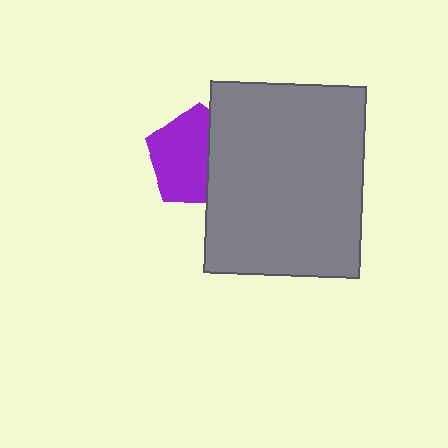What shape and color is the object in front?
The object in front is a gray rectangle.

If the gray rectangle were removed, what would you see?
You would see the complete purple pentagon.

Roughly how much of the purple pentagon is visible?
About half of it is visible (roughly 64%).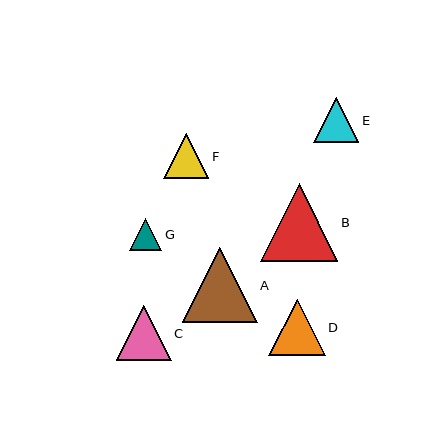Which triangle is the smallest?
Triangle G is the smallest with a size of approximately 32 pixels.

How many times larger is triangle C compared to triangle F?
Triangle C is approximately 1.2 times the size of triangle F.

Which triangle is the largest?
Triangle B is the largest with a size of approximately 77 pixels.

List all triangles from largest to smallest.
From largest to smallest: B, A, D, C, F, E, G.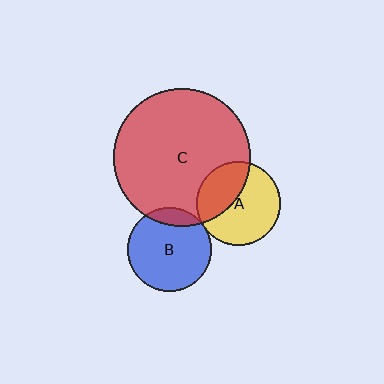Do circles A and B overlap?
Yes.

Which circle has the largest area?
Circle C (red).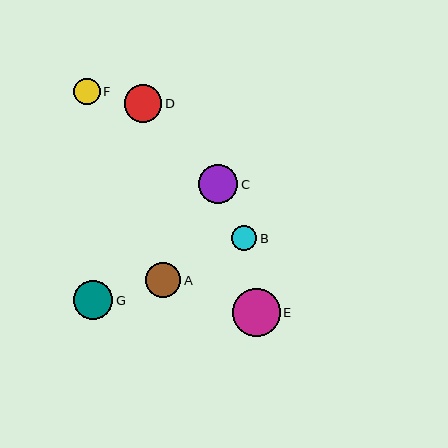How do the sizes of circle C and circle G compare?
Circle C and circle G are approximately the same size.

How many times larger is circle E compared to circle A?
Circle E is approximately 1.4 times the size of circle A.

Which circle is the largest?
Circle E is the largest with a size of approximately 48 pixels.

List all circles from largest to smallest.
From largest to smallest: E, C, G, D, A, F, B.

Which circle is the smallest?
Circle B is the smallest with a size of approximately 25 pixels.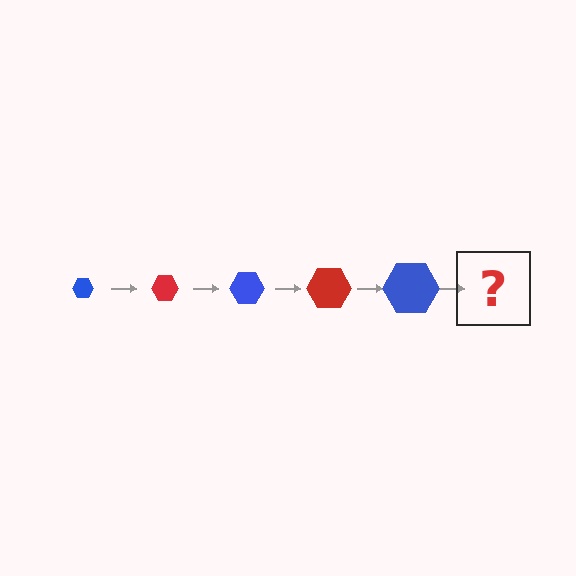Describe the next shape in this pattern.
It should be a red hexagon, larger than the previous one.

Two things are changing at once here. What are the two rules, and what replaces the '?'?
The two rules are that the hexagon grows larger each step and the color cycles through blue and red. The '?' should be a red hexagon, larger than the previous one.